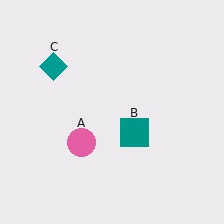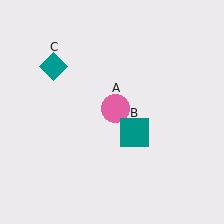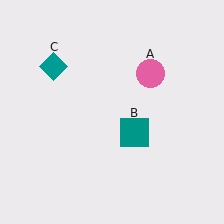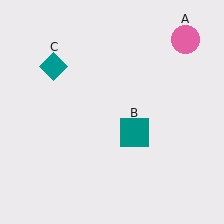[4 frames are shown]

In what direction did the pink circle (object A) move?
The pink circle (object A) moved up and to the right.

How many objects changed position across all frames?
1 object changed position: pink circle (object A).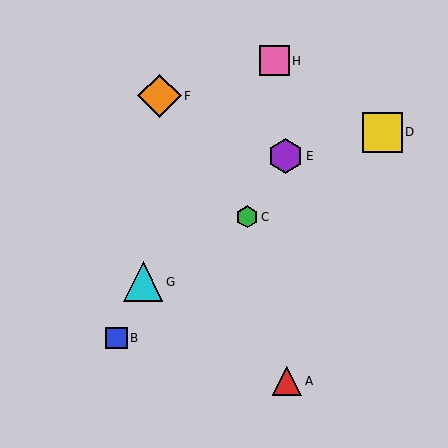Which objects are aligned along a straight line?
Objects C, D, G are aligned along a straight line.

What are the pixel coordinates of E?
Object E is at (286, 156).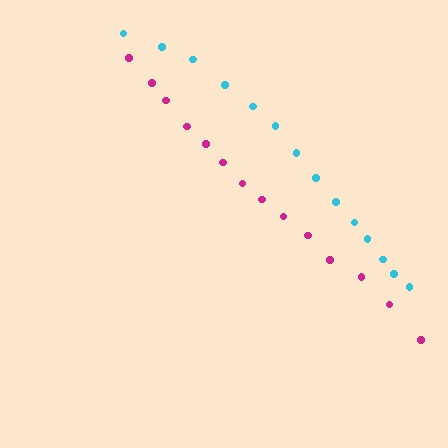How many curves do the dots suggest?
There are 2 distinct paths.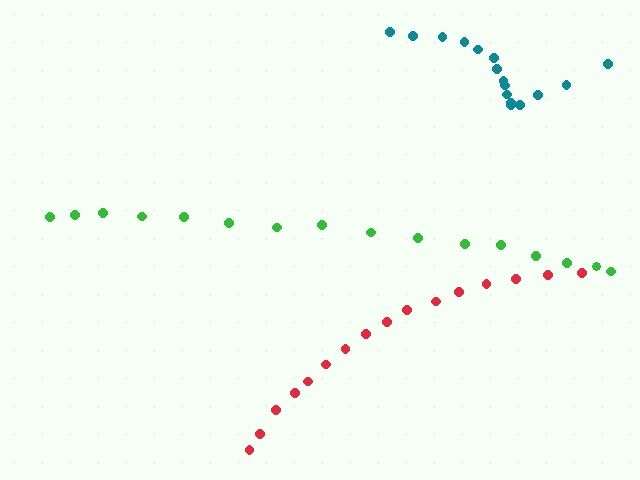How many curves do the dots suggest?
There are 3 distinct paths.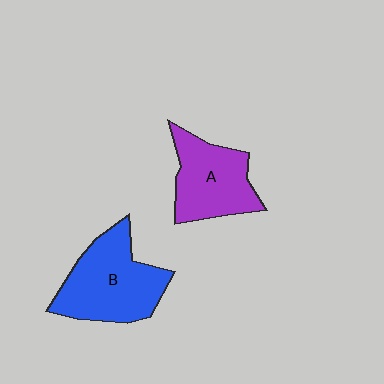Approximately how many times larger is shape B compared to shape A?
Approximately 1.3 times.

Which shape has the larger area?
Shape B (blue).